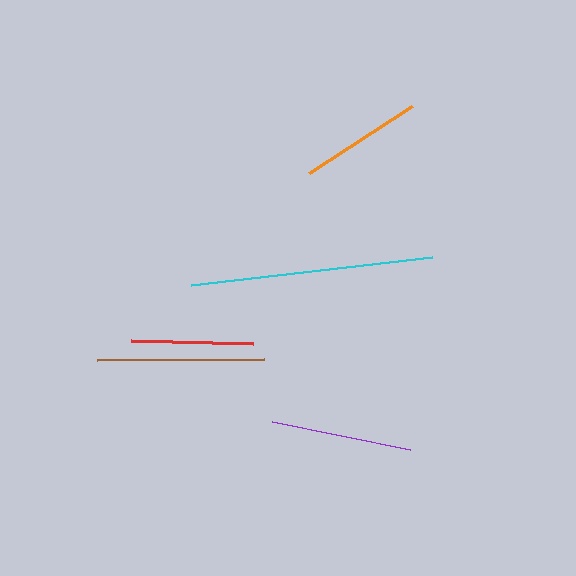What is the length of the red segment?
The red segment is approximately 122 pixels long.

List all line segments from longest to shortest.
From longest to shortest: cyan, brown, purple, orange, red.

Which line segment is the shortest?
The red line is the shortest at approximately 122 pixels.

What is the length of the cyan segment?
The cyan segment is approximately 243 pixels long.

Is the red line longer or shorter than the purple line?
The purple line is longer than the red line.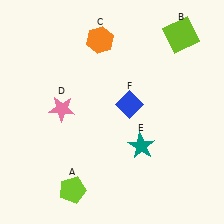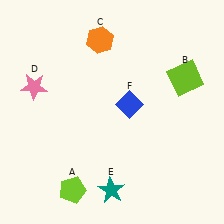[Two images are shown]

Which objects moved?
The objects that moved are: the lime square (B), the pink star (D), the teal star (E).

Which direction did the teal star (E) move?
The teal star (E) moved down.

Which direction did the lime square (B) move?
The lime square (B) moved down.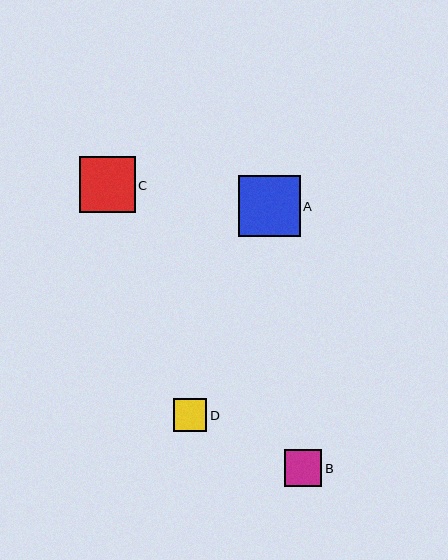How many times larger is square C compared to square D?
Square C is approximately 1.7 times the size of square D.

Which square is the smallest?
Square D is the smallest with a size of approximately 33 pixels.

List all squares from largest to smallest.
From largest to smallest: A, C, B, D.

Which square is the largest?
Square A is the largest with a size of approximately 62 pixels.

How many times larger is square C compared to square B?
Square C is approximately 1.5 times the size of square B.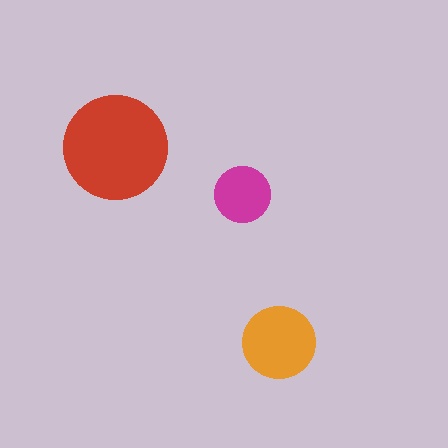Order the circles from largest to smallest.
the red one, the orange one, the magenta one.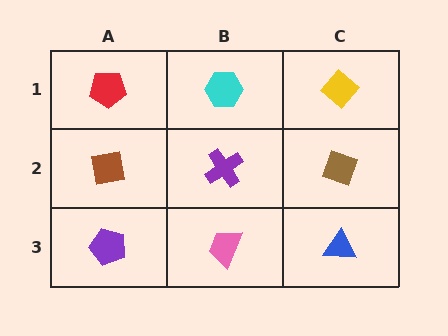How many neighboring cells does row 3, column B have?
3.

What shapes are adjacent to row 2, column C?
A yellow diamond (row 1, column C), a blue triangle (row 3, column C), a purple cross (row 2, column B).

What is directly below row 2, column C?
A blue triangle.